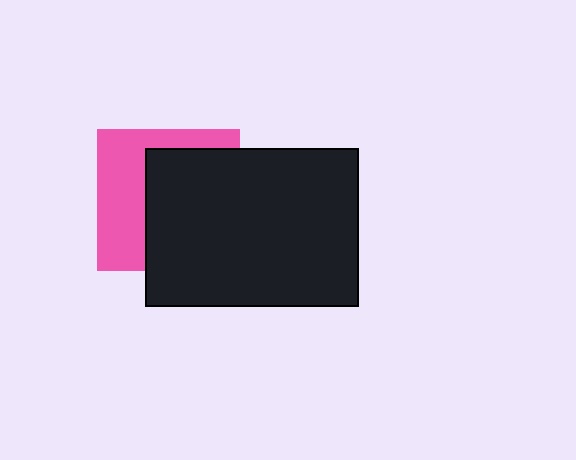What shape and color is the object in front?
The object in front is a black rectangle.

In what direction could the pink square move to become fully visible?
The pink square could move left. That would shift it out from behind the black rectangle entirely.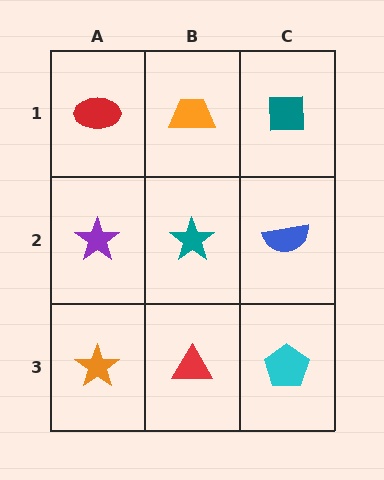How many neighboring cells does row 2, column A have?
3.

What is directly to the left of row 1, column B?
A red ellipse.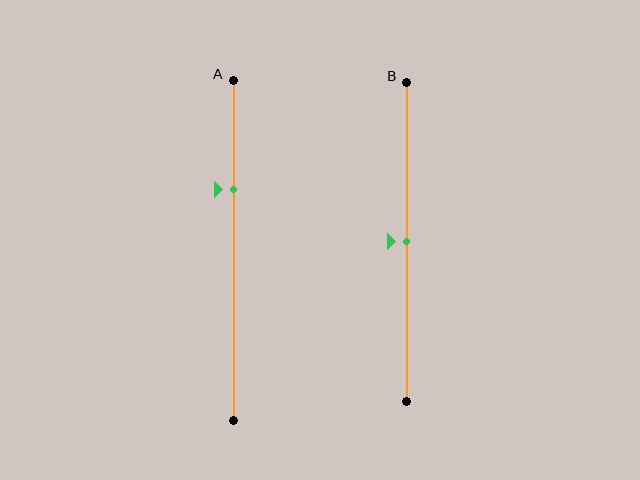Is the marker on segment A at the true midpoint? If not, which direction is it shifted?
No, the marker on segment A is shifted upward by about 18% of the segment length.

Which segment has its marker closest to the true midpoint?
Segment B has its marker closest to the true midpoint.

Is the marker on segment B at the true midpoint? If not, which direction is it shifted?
Yes, the marker on segment B is at the true midpoint.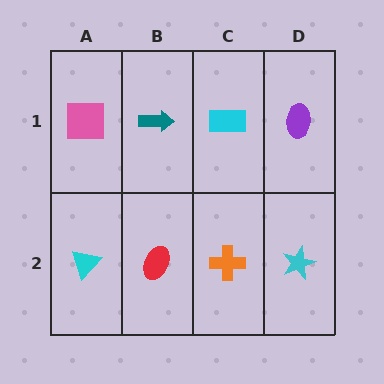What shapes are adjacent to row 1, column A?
A cyan triangle (row 2, column A), a teal arrow (row 1, column B).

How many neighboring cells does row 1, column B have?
3.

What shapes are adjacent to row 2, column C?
A cyan rectangle (row 1, column C), a red ellipse (row 2, column B), a cyan star (row 2, column D).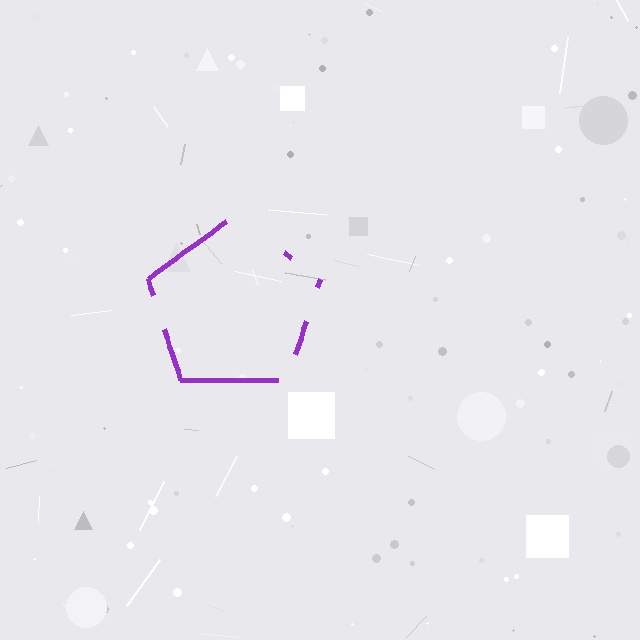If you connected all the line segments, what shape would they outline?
They would outline a pentagon.